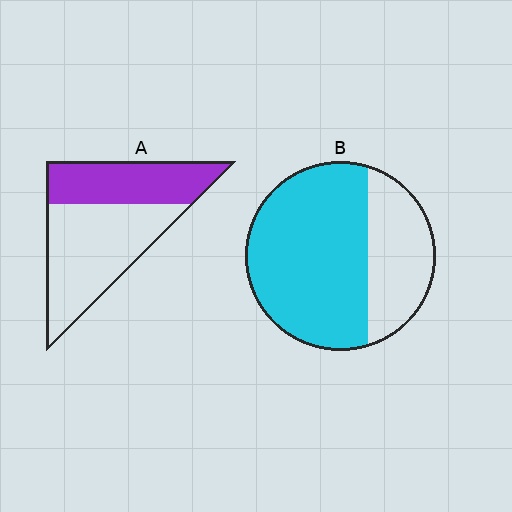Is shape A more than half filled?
No.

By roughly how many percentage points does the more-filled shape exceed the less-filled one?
By roughly 30 percentage points (B over A).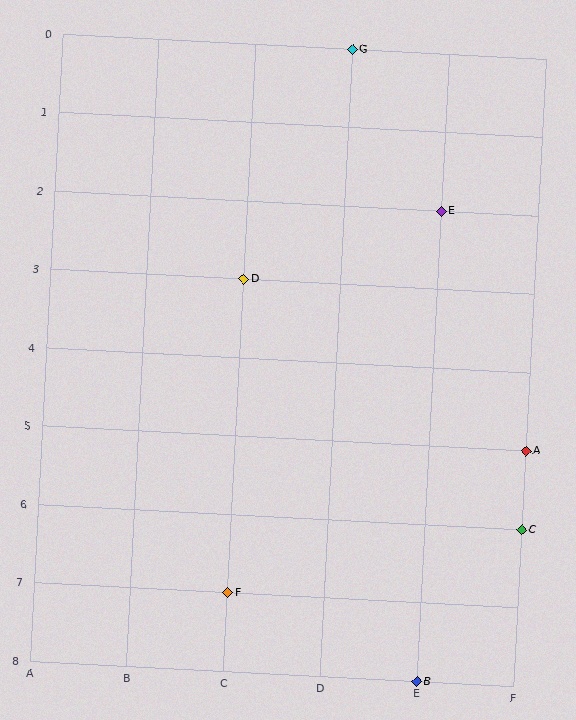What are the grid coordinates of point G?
Point G is at grid coordinates (D, 0).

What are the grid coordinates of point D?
Point D is at grid coordinates (C, 3).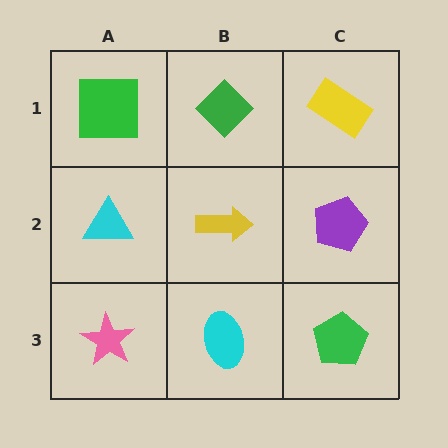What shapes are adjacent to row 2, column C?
A yellow rectangle (row 1, column C), a green pentagon (row 3, column C), a yellow arrow (row 2, column B).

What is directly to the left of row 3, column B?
A pink star.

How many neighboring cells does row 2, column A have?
3.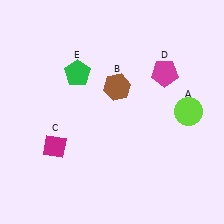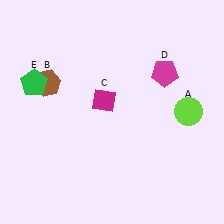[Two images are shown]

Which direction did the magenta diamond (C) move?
The magenta diamond (C) moved right.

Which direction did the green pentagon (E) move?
The green pentagon (E) moved left.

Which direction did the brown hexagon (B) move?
The brown hexagon (B) moved left.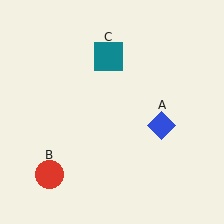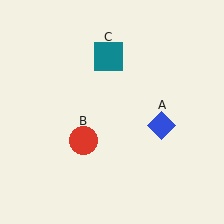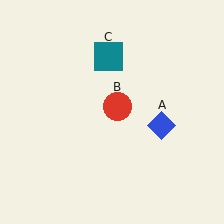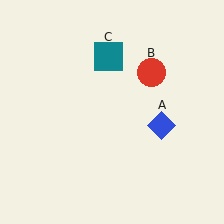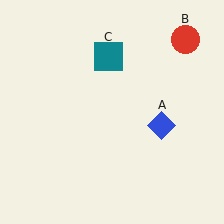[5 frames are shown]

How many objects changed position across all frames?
1 object changed position: red circle (object B).